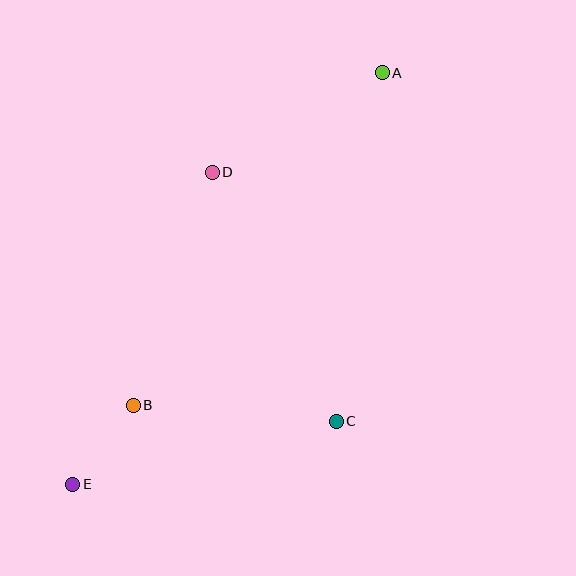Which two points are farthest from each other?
Points A and E are farthest from each other.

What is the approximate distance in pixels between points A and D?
The distance between A and D is approximately 197 pixels.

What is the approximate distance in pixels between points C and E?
The distance between C and E is approximately 271 pixels.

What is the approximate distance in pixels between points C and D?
The distance between C and D is approximately 278 pixels.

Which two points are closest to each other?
Points B and E are closest to each other.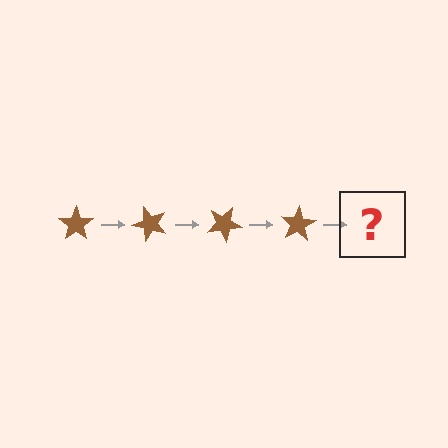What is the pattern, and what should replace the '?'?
The pattern is that the star rotates 50 degrees each step. The '?' should be a brown star rotated 200 degrees.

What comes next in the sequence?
The next element should be a brown star rotated 200 degrees.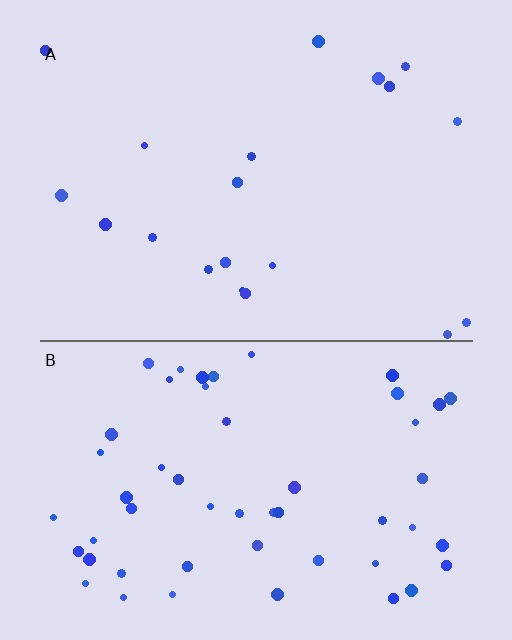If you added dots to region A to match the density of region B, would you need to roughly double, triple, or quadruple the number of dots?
Approximately triple.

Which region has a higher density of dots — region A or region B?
B (the bottom).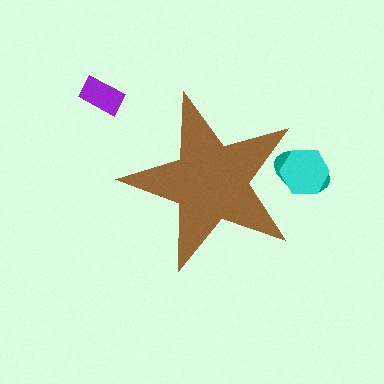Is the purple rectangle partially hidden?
No, the purple rectangle is fully visible.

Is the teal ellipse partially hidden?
Yes, the teal ellipse is partially hidden behind the brown star.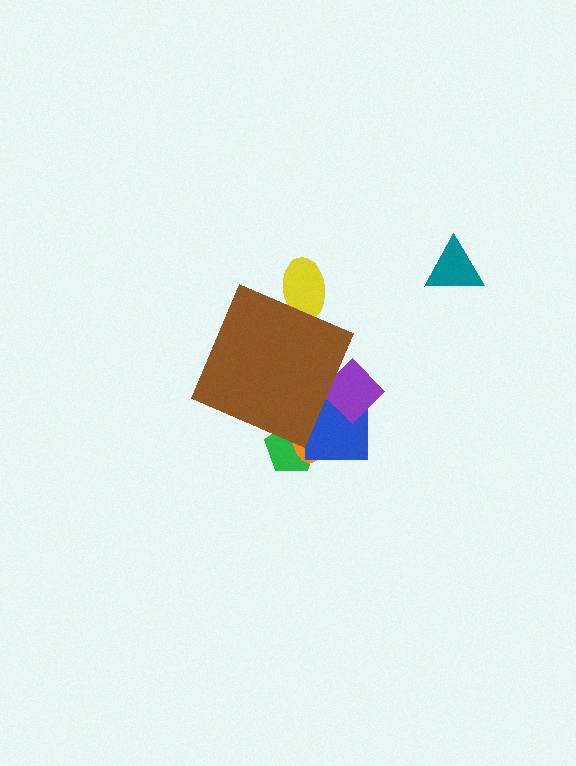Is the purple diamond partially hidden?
Yes, the purple diamond is partially hidden behind the brown diamond.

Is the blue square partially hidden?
Yes, the blue square is partially hidden behind the brown diamond.